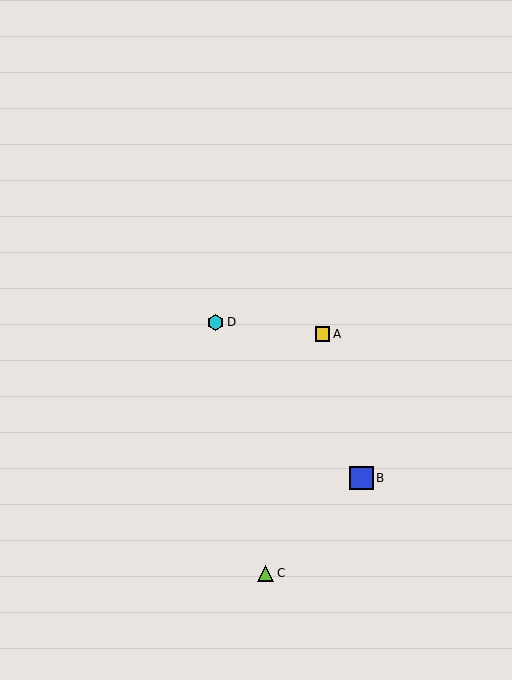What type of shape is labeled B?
Shape B is a blue square.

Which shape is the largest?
The blue square (labeled B) is the largest.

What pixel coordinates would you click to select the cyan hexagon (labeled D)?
Click at (216, 322) to select the cyan hexagon D.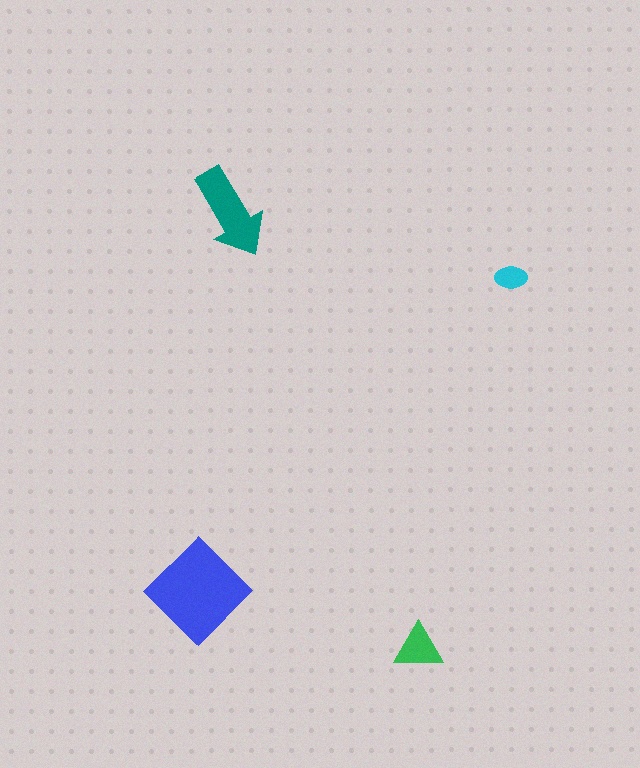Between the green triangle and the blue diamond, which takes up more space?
The blue diamond.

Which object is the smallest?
The cyan ellipse.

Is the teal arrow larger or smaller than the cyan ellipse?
Larger.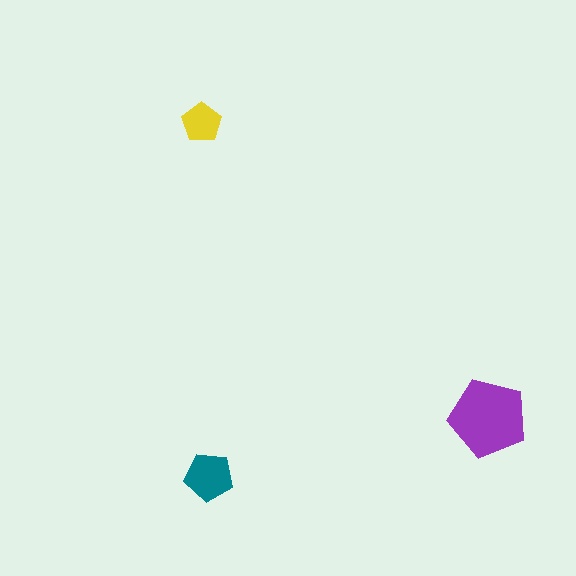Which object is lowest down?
The teal pentagon is bottommost.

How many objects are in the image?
There are 3 objects in the image.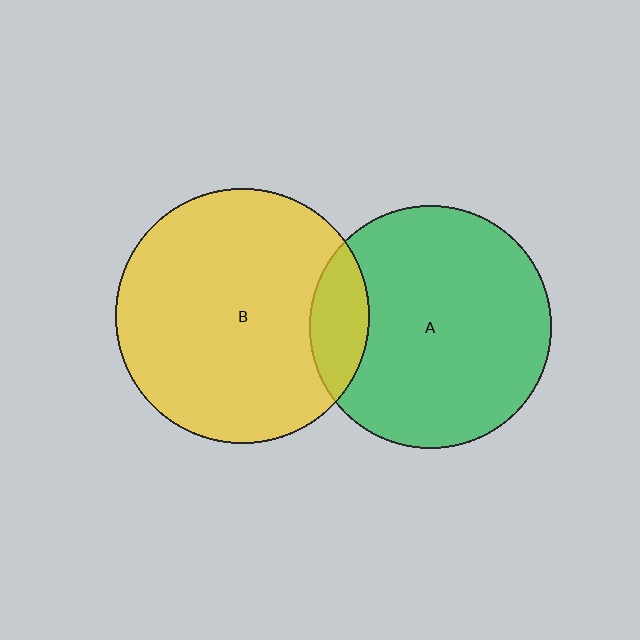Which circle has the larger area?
Circle B (yellow).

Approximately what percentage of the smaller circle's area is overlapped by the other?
Approximately 15%.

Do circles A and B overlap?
Yes.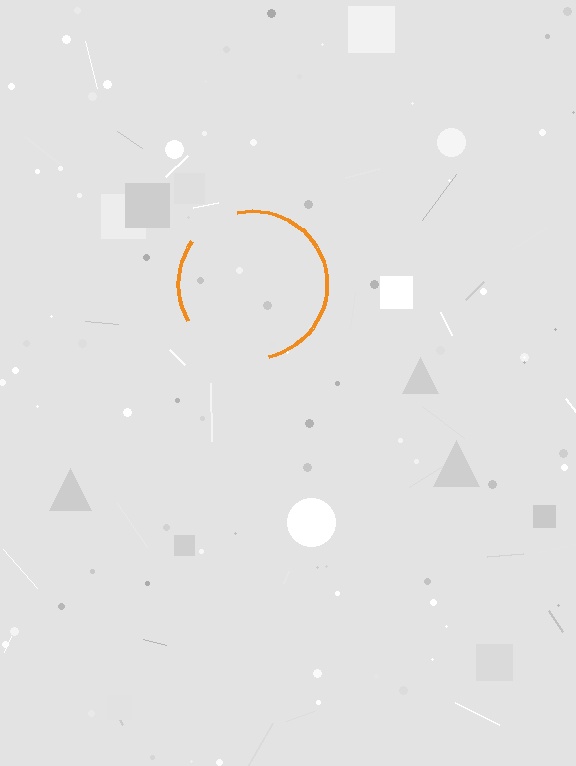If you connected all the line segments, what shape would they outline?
They would outline a circle.